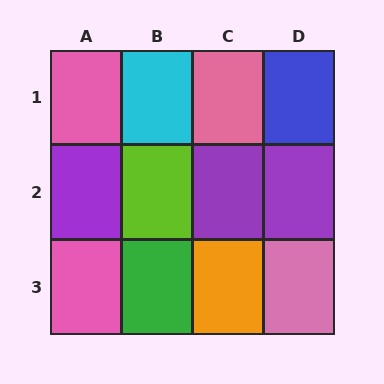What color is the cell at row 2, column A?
Purple.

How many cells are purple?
3 cells are purple.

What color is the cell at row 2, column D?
Purple.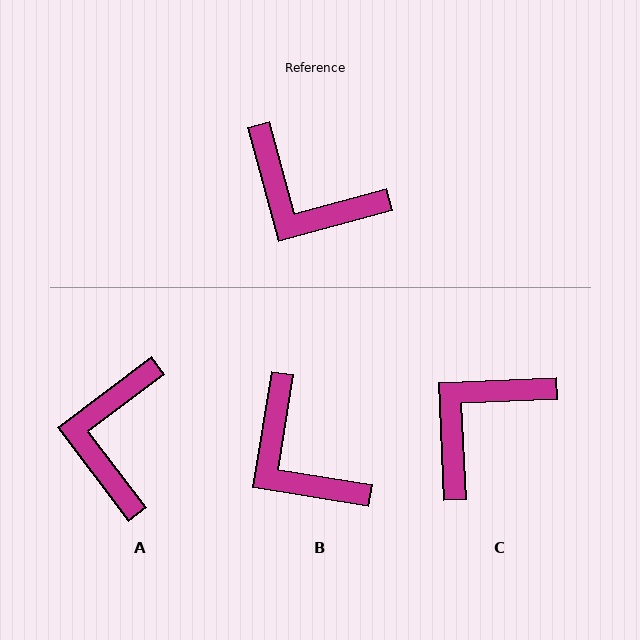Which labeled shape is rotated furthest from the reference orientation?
C, about 103 degrees away.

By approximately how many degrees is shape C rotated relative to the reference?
Approximately 103 degrees clockwise.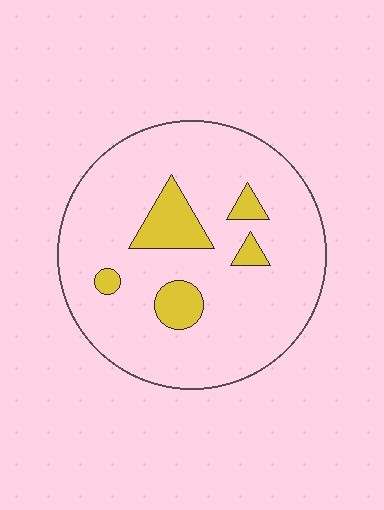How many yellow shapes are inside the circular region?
5.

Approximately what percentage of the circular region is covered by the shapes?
Approximately 15%.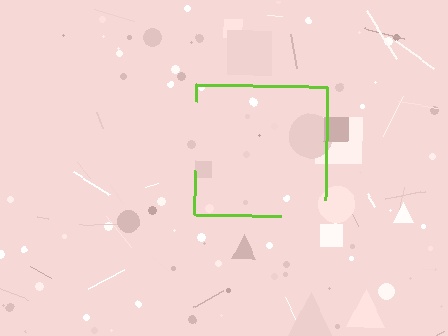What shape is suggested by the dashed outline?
The dashed outline suggests a square.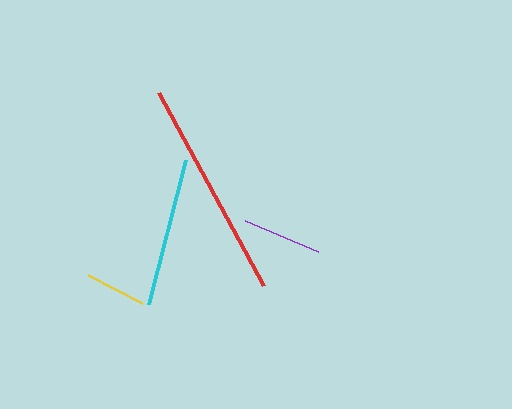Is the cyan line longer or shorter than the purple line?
The cyan line is longer than the purple line.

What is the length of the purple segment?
The purple segment is approximately 79 pixels long.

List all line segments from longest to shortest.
From longest to shortest: red, cyan, purple, yellow.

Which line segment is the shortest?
The yellow line is the shortest at approximately 60 pixels.